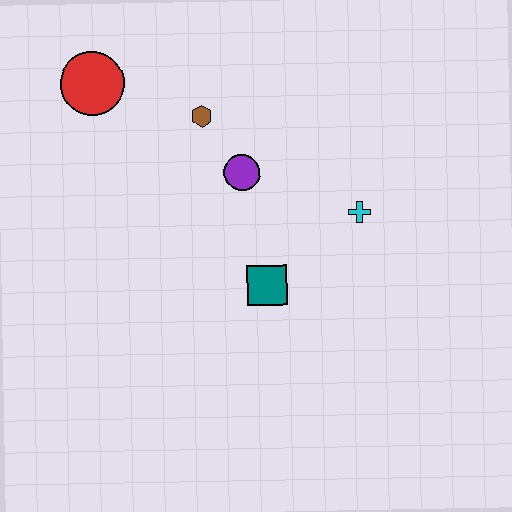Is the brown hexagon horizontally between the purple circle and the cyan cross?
No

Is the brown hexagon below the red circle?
Yes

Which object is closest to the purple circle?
The brown hexagon is closest to the purple circle.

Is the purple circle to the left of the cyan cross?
Yes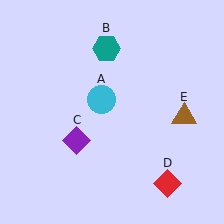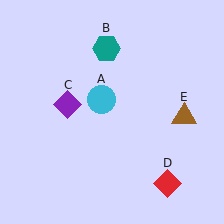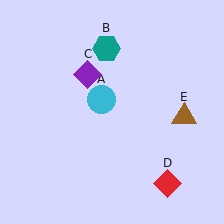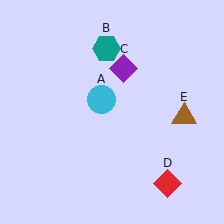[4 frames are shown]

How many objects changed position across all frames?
1 object changed position: purple diamond (object C).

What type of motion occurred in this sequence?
The purple diamond (object C) rotated clockwise around the center of the scene.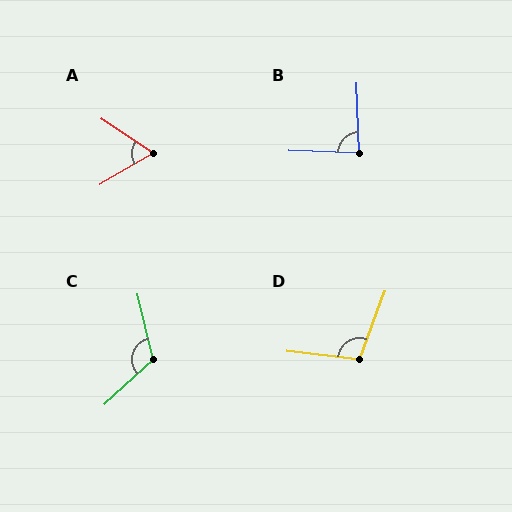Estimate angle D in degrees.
Approximately 104 degrees.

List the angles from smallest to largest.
A (65°), B (86°), D (104°), C (119°).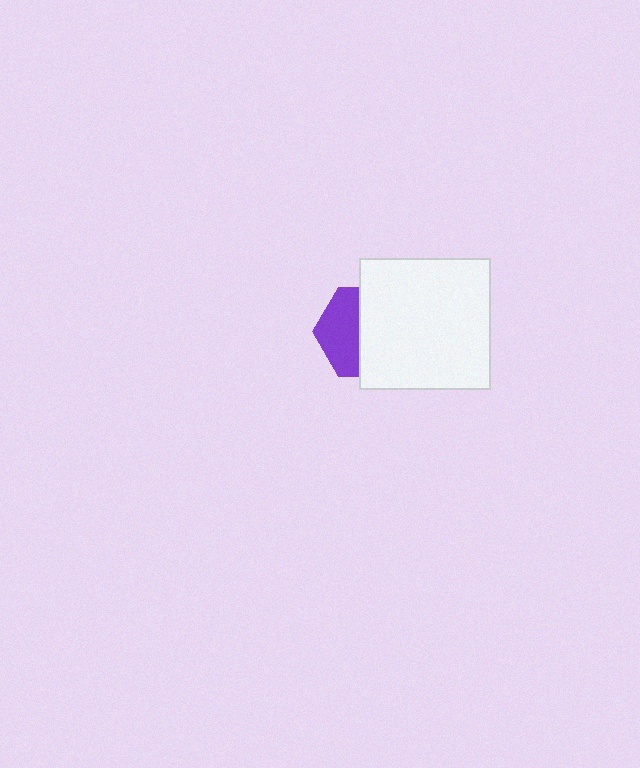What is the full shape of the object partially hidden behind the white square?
The partially hidden object is a purple hexagon.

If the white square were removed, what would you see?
You would see the complete purple hexagon.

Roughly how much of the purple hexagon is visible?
A small part of it is visible (roughly 44%).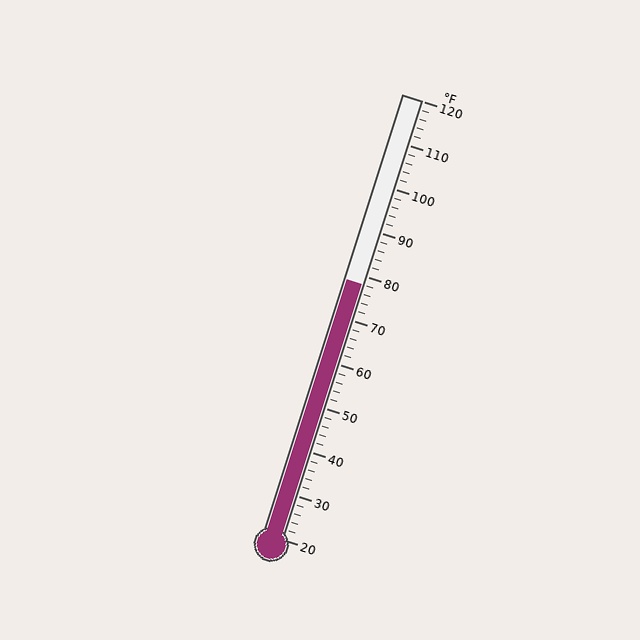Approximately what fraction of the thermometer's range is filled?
The thermometer is filled to approximately 60% of its range.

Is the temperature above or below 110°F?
The temperature is below 110°F.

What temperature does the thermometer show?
The thermometer shows approximately 78°F.